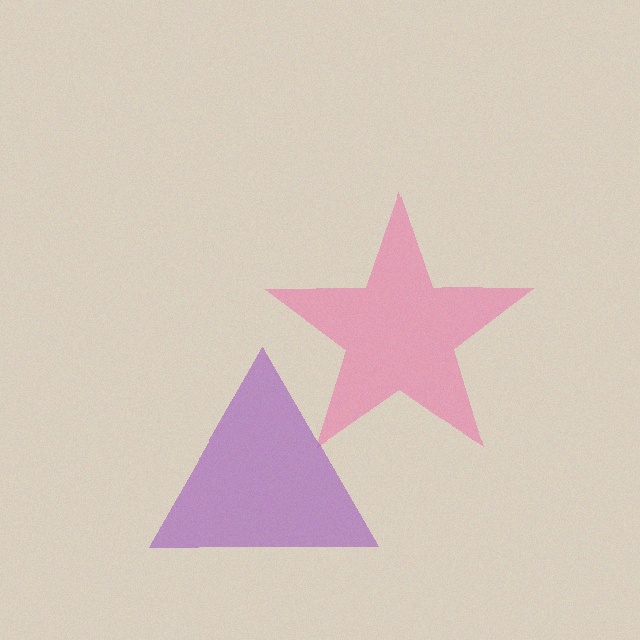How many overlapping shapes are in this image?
There are 2 overlapping shapes in the image.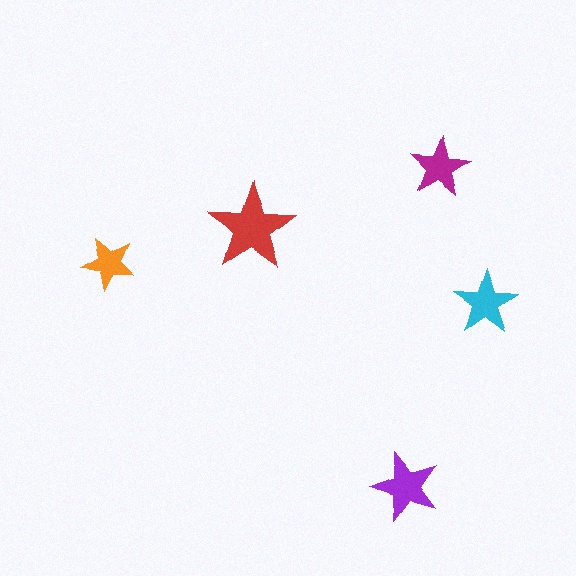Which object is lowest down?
The purple star is bottommost.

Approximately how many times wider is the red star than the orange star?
About 1.5 times wider.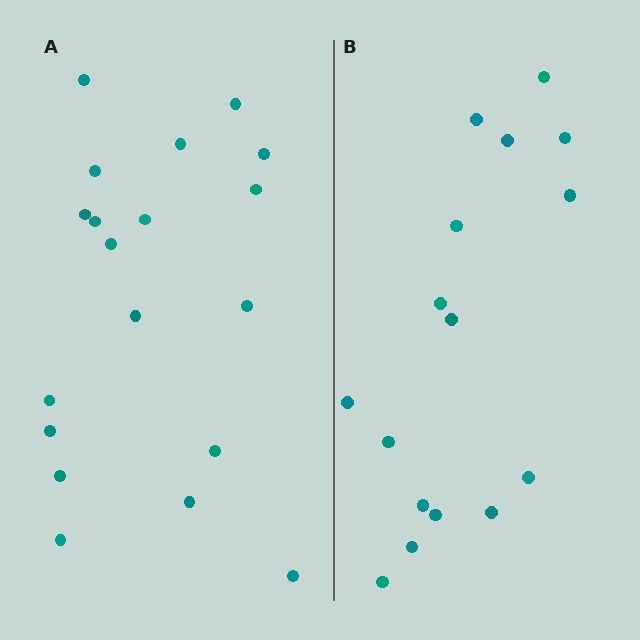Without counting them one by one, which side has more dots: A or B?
Region A (the left region) has more dots.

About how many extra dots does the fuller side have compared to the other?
Region A has just a few more — roughly 2 or 3 more dots than region B.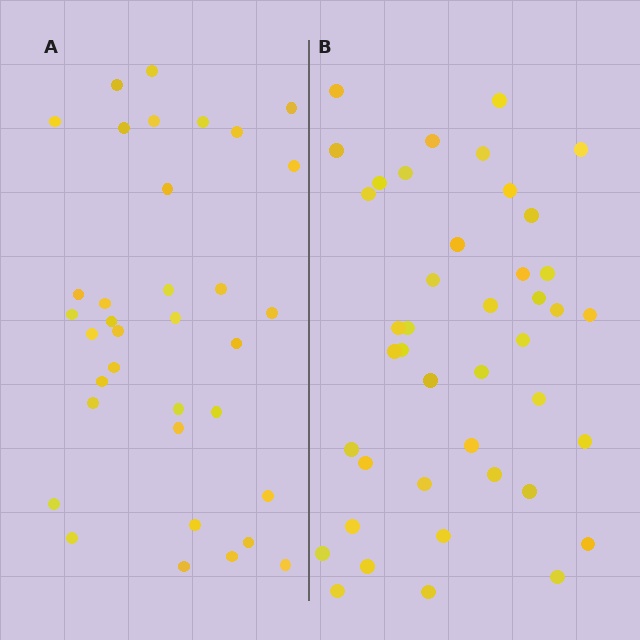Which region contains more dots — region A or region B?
Region B (the right region) has more dots.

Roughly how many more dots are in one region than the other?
Region B has roughly 8 or so more dots than region A.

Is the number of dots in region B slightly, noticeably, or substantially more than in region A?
Region B has only slightly more — the two regions are fairly close. The ratio is roughly 1.2 to 1.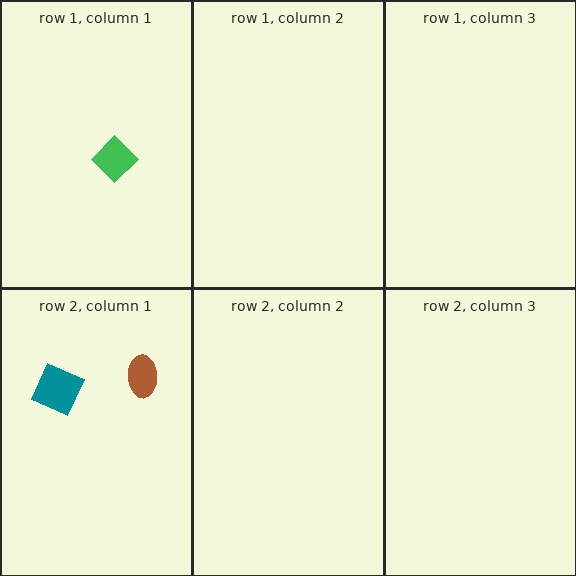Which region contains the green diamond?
The row 1, column 1 region.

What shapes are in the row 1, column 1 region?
The green diamond.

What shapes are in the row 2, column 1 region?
The teal square, the brown ellipse.